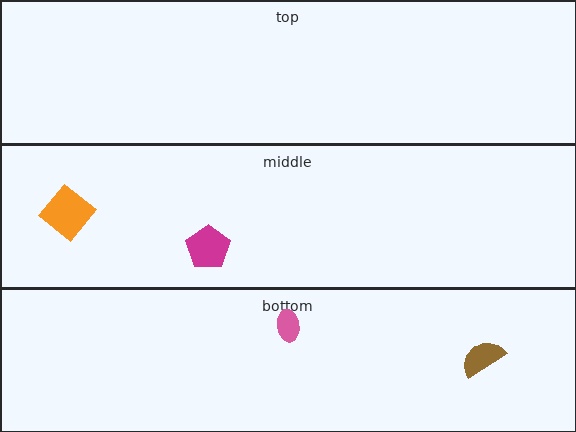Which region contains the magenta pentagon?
The middle region.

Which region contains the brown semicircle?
The bottom region.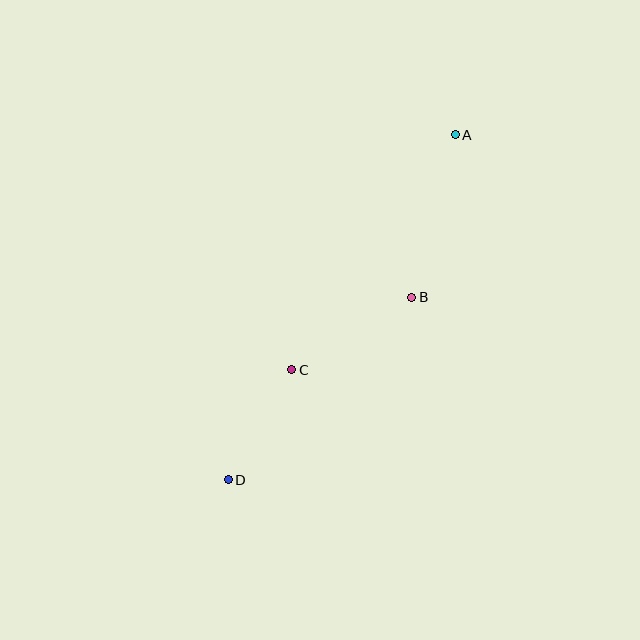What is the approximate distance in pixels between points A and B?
The distance between A and B is approximately 168 pixels.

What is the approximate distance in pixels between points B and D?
The distance between B and D is approximately 259 pixels.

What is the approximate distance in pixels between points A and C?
The distance between A and C is approximately 286 pixels.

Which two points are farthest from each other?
Points A and D are farthest from each other.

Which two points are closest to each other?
Points C and D are closest to each other.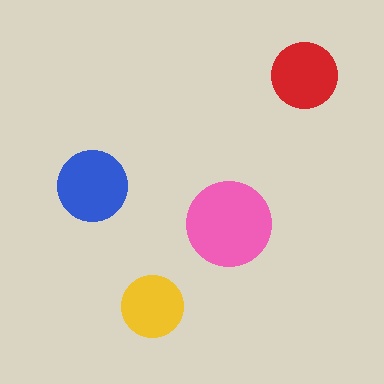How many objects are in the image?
There are 4 objects in the image.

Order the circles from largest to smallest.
the pink one, the blue one, the red one, the yellow one.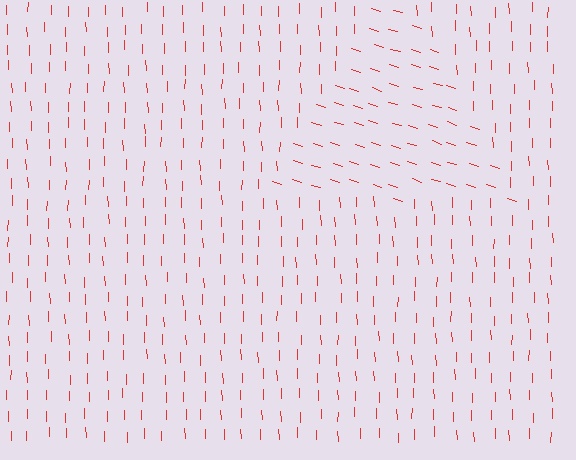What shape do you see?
I see a triangle.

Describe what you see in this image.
The image is filled with small red line segments. A triangle region in the image has lines oriented differently from the surrounding lines, creating a visible texture boundary.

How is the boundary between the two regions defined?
The boundary is defined purely by a change in line orientation (approximately 71 degrees difference). All lines are the same color and thickness.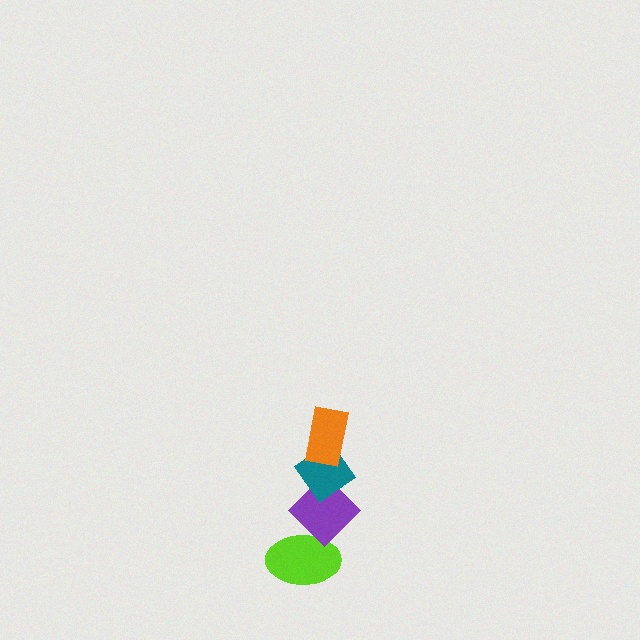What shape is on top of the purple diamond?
The teal diamond is on top of the purple diamond.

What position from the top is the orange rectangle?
The orange rectangle is 1st from the top.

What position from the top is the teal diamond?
The teal diamond is 2nd from the top.